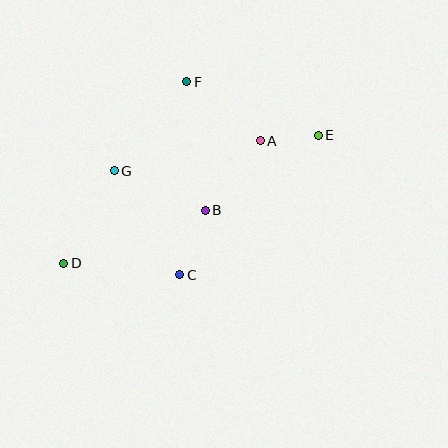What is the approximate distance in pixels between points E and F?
The distance between E and F is approximately 142 pixels.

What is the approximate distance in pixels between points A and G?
The distance between A and G is approximately 149 pixels.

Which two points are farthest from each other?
Points D and E are farthest from each other.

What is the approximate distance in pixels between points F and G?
The distance between F and G is approximately 115 pixels.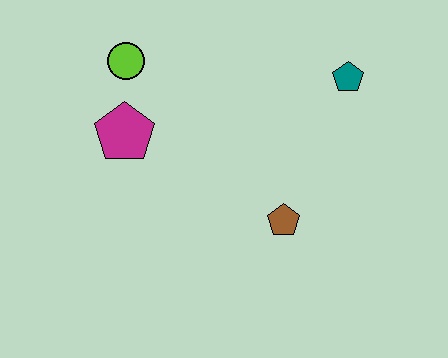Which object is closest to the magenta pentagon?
The lime circle is closest to the magenta pentagon.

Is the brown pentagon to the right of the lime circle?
Yes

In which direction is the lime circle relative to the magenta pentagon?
The lime circle is above the magenta pentagon.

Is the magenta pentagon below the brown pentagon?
No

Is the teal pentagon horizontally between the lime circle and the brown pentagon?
No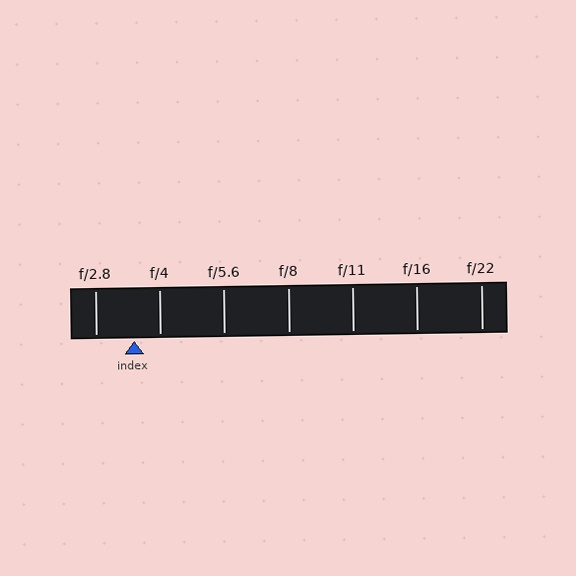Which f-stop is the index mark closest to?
The index mark is closest to f/4.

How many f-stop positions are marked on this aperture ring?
There are 7 f-stop positions marked.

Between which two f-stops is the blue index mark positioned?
The index mark is between f/2.8 and f/4.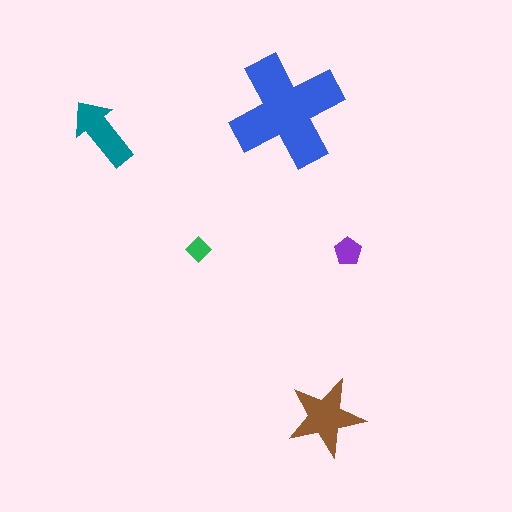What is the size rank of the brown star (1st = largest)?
2nd.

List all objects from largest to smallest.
The blue cross, the brown star, the teal arrow, the purple pentagon, the green diamond.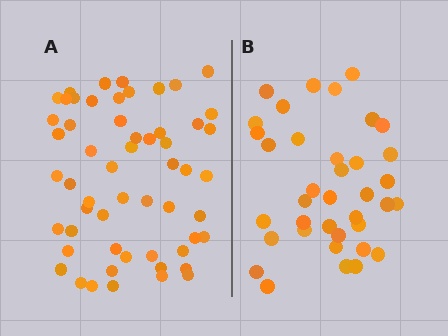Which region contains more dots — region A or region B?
Region A (the left region) has more dots.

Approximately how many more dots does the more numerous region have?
Region A has approximately 20 more dots than region B.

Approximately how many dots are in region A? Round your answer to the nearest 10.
About 60 dots. (The exact count is 56, which rounds to 60.)